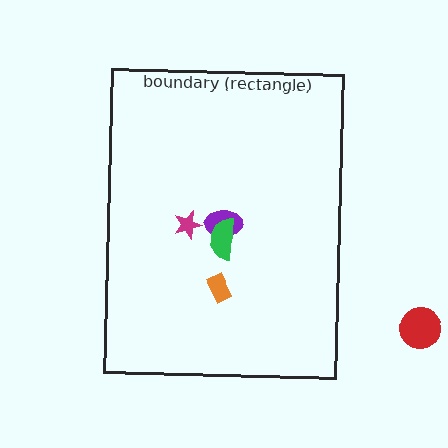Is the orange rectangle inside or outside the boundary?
Inside.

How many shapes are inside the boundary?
4 inside, 1 outside.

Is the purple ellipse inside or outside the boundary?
Inside.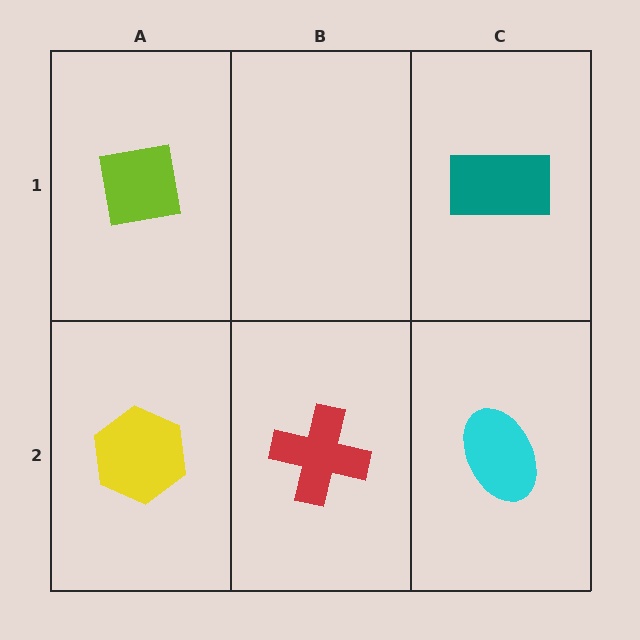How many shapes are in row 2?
3 shapes.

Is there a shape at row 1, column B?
No, that cell is empty.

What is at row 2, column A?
A yellow hexagon.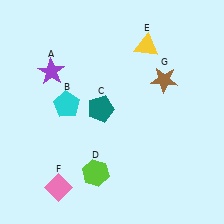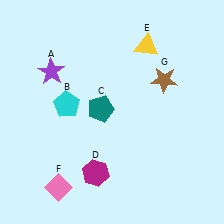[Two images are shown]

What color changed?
The hexagon (D) changed from lime in Image 1 to magenta in Image 2.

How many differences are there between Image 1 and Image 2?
There is 1 difference between the two images.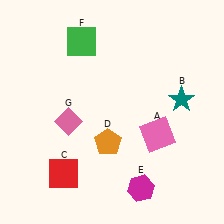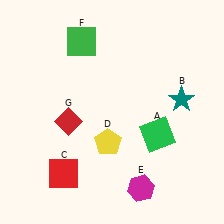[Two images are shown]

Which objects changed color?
A changed from pink to green. D changed from orange to yellow. G changed from pink to red.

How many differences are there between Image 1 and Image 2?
There are 3 differences between the two images.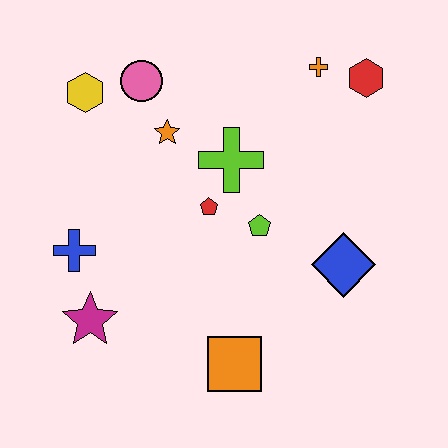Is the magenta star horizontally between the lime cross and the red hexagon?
No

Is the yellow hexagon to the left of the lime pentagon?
Yes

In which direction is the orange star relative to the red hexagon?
The orange star is to the left of the red hexagon.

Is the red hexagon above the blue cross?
Yes